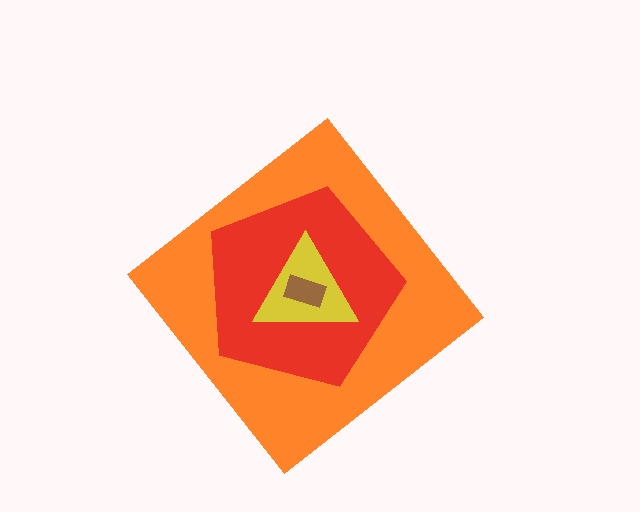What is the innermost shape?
The brown rectangle.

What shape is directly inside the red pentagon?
The yellow triangle.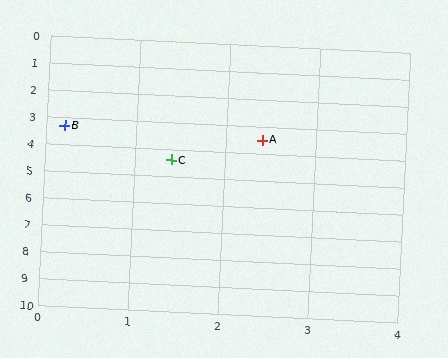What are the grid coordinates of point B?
Point B is at approximately (0.2, 3.3).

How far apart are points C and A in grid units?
Points C and A are about 1.3 grid units apart.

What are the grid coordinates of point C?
Point C is at approximately (1.4, 4.4).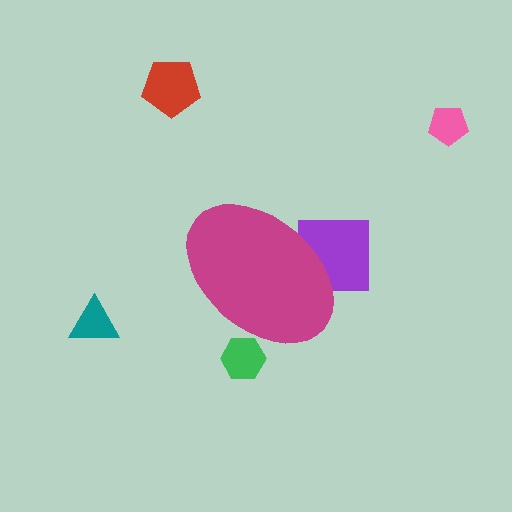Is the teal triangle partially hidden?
No, the teal triangle is fully visible.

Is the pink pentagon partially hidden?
No, the pink pentagon is fully visible.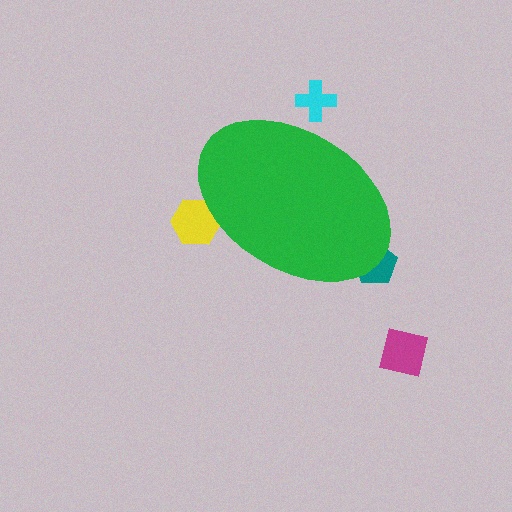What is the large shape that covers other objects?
A green ellipse.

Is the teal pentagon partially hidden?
Yes, the teal pentagon is partially hidden behind the green ellipse.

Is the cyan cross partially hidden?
Yes, the cyan cross is partially hidden behind the green ellipse.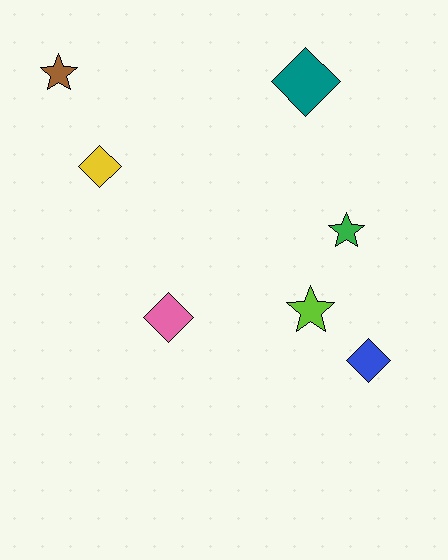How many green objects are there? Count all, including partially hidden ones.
There is 1 green object.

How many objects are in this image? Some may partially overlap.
There are 7 objects.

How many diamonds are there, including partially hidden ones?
There are 4 diamonds.